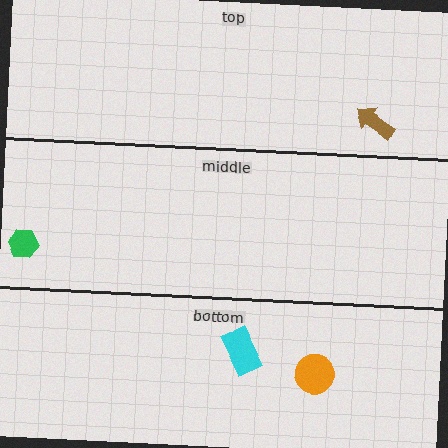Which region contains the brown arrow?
The top region.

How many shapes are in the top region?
1.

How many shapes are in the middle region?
1.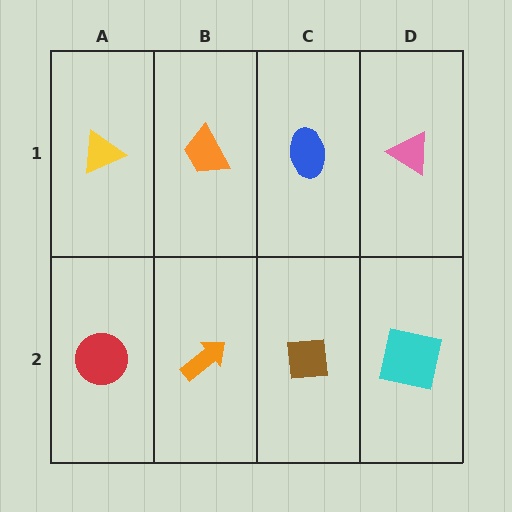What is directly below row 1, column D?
A cyan square.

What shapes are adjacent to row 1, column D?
A cyan square (row 2, column D), a blue ellipse (row 1, column C).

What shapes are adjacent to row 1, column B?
An orange arrow (row 2, column B), a yellow triangle (row 1, column A), a blue ellipse (row 1, column C).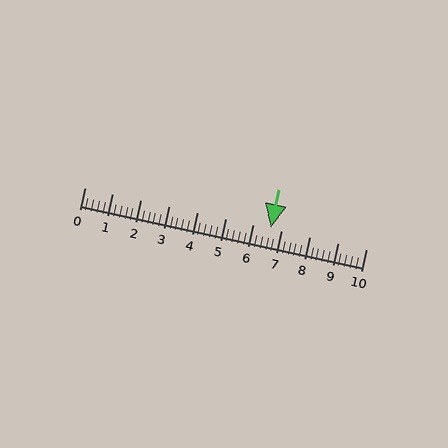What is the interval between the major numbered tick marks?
The major tick marks are spaced 1 units apart.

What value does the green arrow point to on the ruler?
The green arrow points to approximately 6.6.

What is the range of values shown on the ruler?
The ruler shows values from 0 to 10.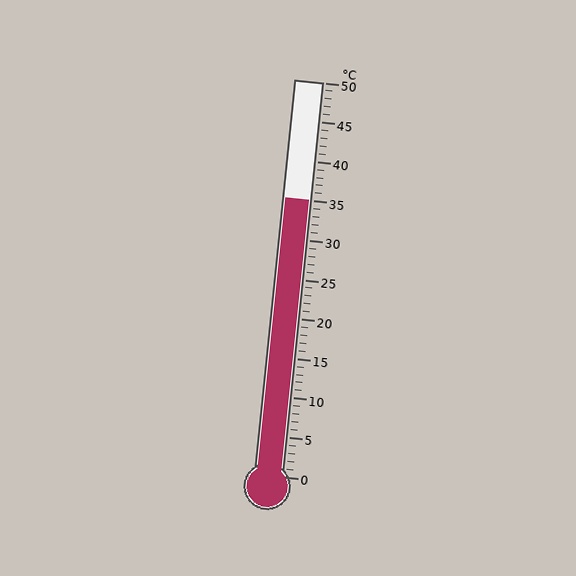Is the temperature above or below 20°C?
The temperature is above 20°C.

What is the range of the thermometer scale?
The thermometer scale ranges from 0°C to 50°C.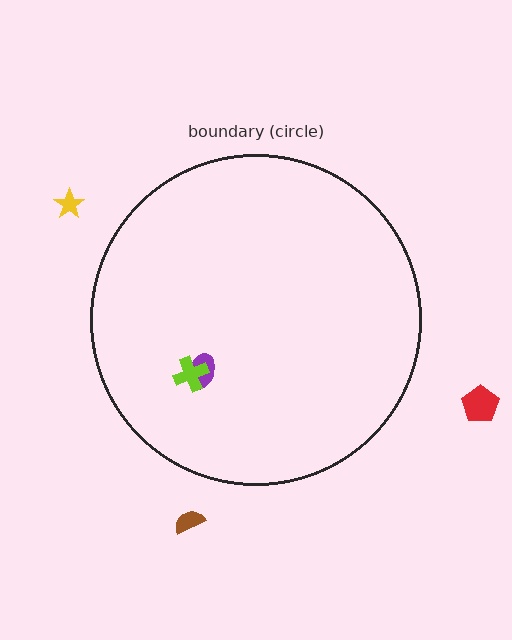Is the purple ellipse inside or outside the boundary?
Inside.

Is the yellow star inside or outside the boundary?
Outside.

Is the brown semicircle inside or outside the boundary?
Outside.